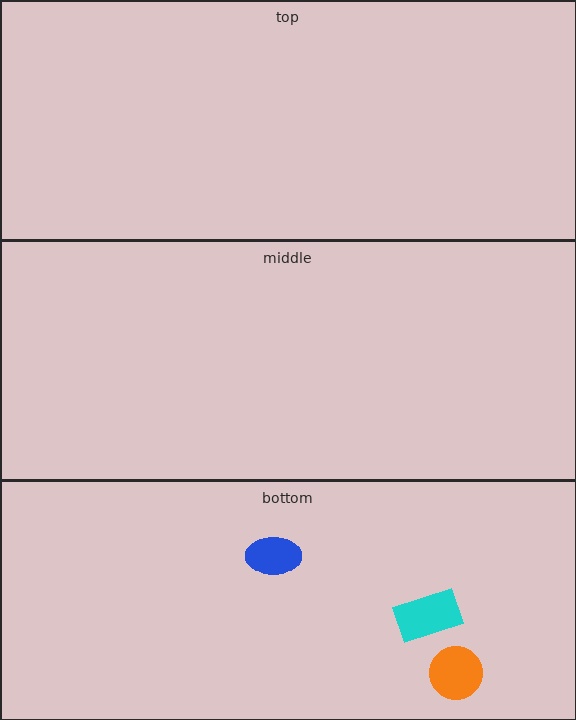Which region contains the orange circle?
The bottom region.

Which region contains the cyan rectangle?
The bottom region.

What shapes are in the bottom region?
The cyan rectangle, the orange circle, the blue ellipse.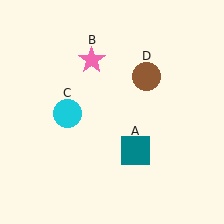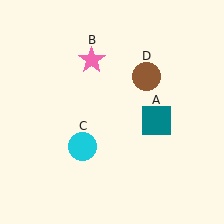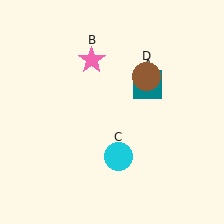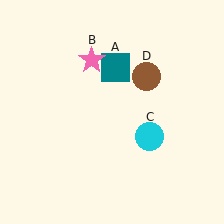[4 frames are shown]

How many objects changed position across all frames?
2 objects changed position: teal square (object A), cyan circle (object C).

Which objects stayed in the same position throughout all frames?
Pink star (object B) and brown circle (object D) remained stationary.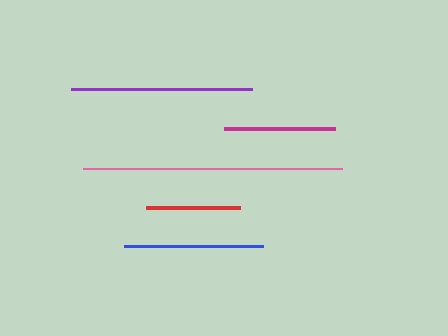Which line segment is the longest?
The pink line is the longest at approximately 259 pixels.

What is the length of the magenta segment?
The magenta segment is approximately 111 pixels long.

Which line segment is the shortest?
The red line is the shortest at approximately 95 pixels.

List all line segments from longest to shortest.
From longest to shortest: pink, purple, blue, magenta, red.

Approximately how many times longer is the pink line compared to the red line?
The pink line is approximately 2.7 times the length of the red line.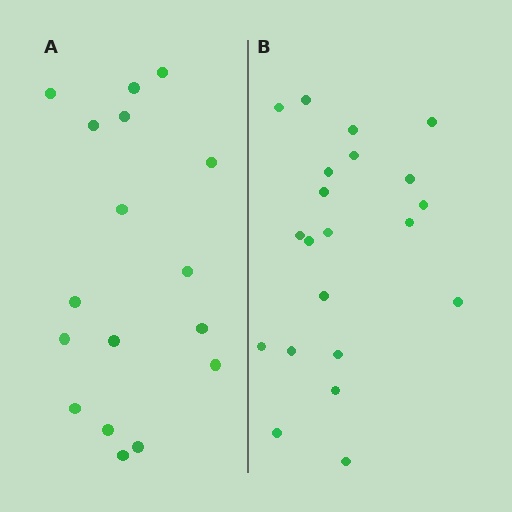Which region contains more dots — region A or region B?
Region B (the right region) has more dots.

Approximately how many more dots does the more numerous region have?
Region B has about 4 more dots than region A.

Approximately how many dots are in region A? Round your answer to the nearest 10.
About 20 dots. (The exact count is 17, which rounds to 20.)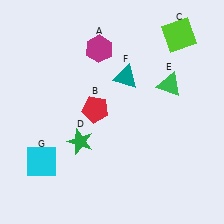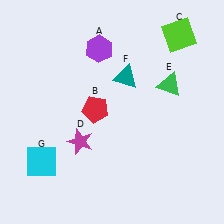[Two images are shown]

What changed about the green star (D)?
In Image 1, D is green. In Image 2, it changed to magenta.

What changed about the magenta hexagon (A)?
In Image 1, A is magenta. In Image 2, it changed to purple.